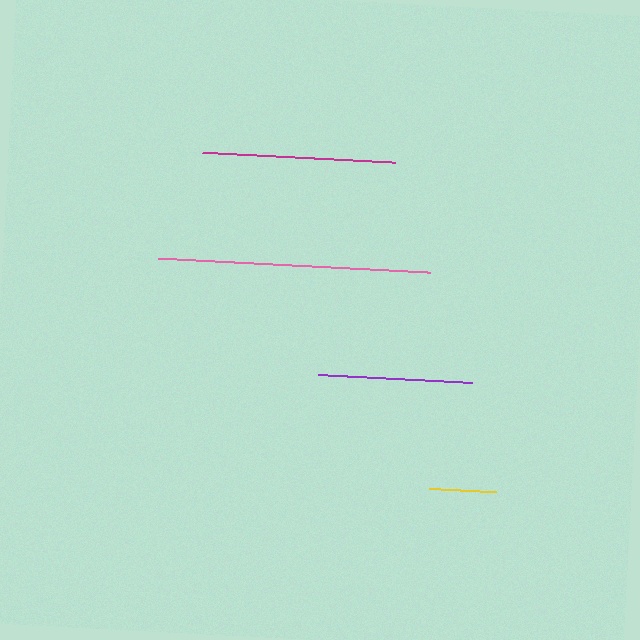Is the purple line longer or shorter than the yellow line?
The purple line is longer than the yellow line.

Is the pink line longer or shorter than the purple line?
The pink line is longer than the purple line.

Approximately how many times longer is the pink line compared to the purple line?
The pink line is approximately 1.8 times the length of the purple line.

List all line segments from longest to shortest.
From longest to shortest: pink, magenta, purple, yellow.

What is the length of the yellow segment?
The yellow segment is approximately 68 pixels long.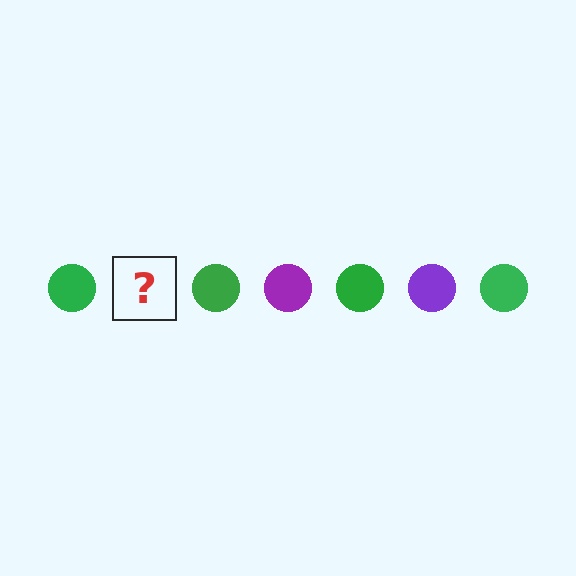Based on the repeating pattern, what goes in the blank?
The blank should be a purple circle.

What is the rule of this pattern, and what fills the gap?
The rule is that the pattern cycles through green, purple circles. The gap should be filled with a purple circle.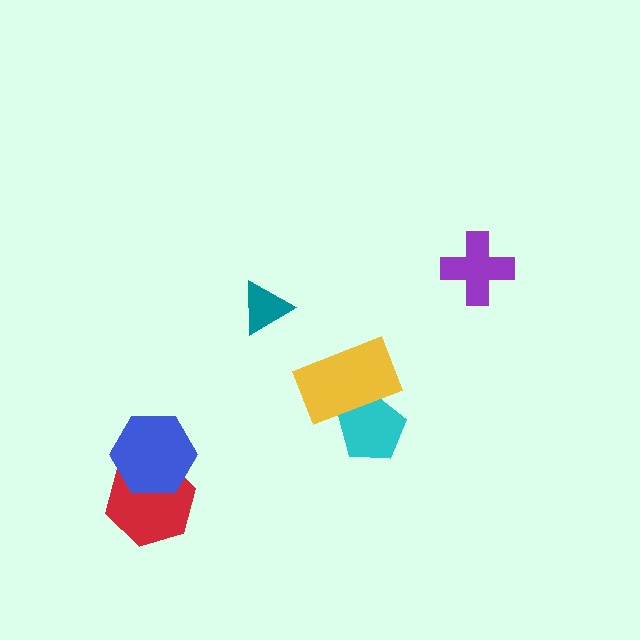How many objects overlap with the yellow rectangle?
1 object overlaps with the yellow rectangle.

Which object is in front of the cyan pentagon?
The yellow rectangle is in front of the cyan pentagon.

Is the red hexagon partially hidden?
Yes, it is partially covered by another shape.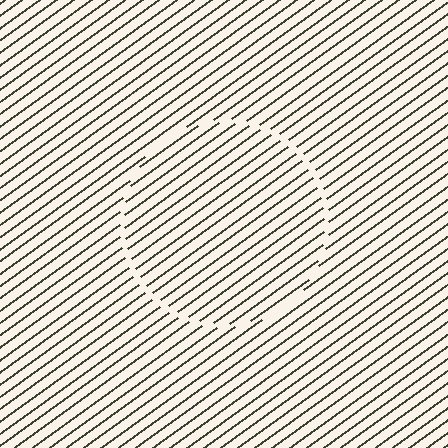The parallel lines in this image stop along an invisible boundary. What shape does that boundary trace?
An illusory circle. The interior of the shape contains the same grating, shifted by half a period — the contour is defined by the phase discontinuity where line-ends from the inner and outer gratings abut.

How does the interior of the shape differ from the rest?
The interior of the shape contains the same grating, shifted by half a period — the contour is defined by the phase discontinuity where line-ends from the inner and outer gratings abut.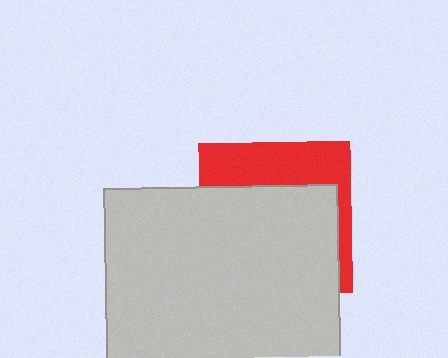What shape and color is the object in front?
The object in front is a light gray square.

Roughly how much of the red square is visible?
A small part of it is visible (roughly 34%).